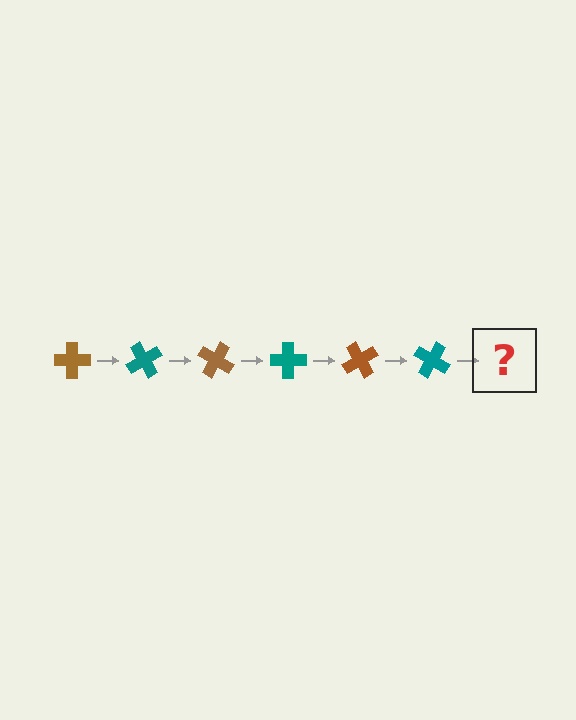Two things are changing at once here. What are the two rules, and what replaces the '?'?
The two rules are that it rotates 60 degrees each step and the color cycles through brown and teal. The '?' should be a brown cross, rotated 360 degrees from the start.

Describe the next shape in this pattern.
It should be a brown cross, rotated 360 degrees from the start.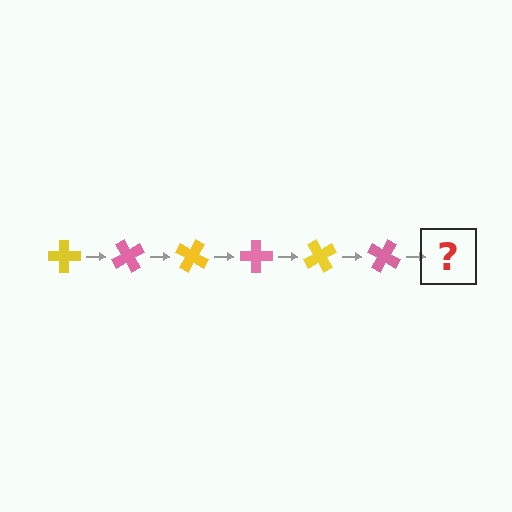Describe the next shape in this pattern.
It should be a yellow cross, rotated 360 degrees from the start.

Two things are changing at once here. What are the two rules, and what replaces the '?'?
The two rules are that it rotates 60 degrees each step and the color cycles through yellow and pink. The '?' should be a yellow cross, rotated 360 degrees from the start.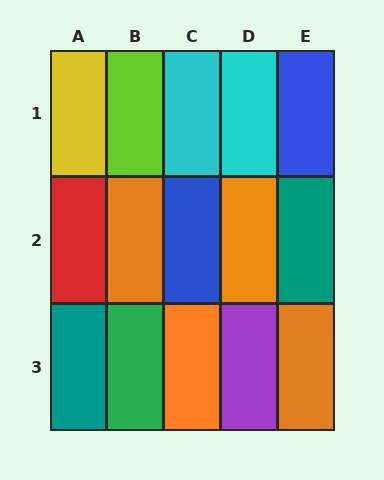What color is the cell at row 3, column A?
Teal.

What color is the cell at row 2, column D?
Orange.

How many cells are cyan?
2 cells are cyan.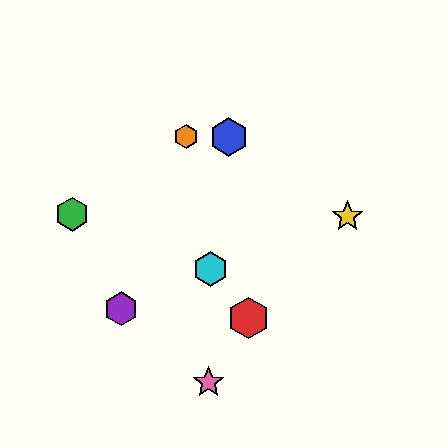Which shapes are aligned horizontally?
The blue hexagon, the orange hexagon are aligned horizontally.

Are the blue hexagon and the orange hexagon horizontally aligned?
Yes, both are at y≈137.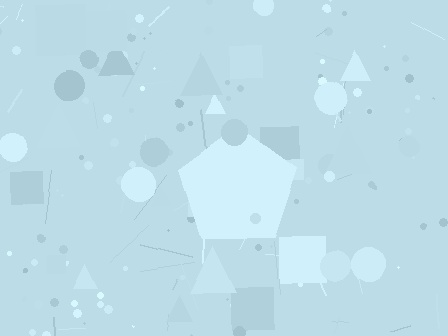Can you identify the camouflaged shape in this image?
The camouflaged shape is a pentagon.